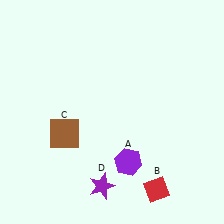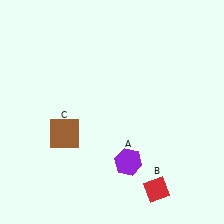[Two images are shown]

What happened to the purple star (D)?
The purple star (D) was removed in Image 2. It was in the bottom-left area of Image 1.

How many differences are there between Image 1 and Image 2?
There is 1 difference between the two images.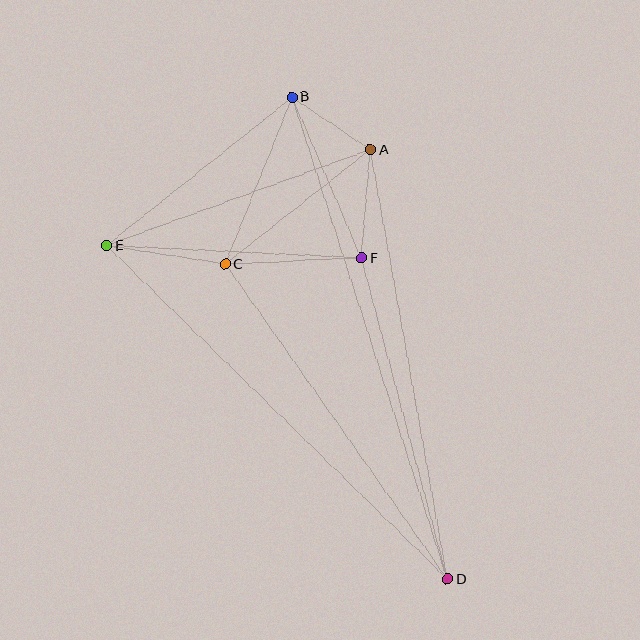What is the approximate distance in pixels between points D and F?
The distance between D and F is approximately 332 pixels.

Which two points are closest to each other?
Points A and B are closest to each other.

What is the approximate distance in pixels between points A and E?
The distance between A and E is approximately 281 pixels.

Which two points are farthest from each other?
Points B and D are farthest from each other.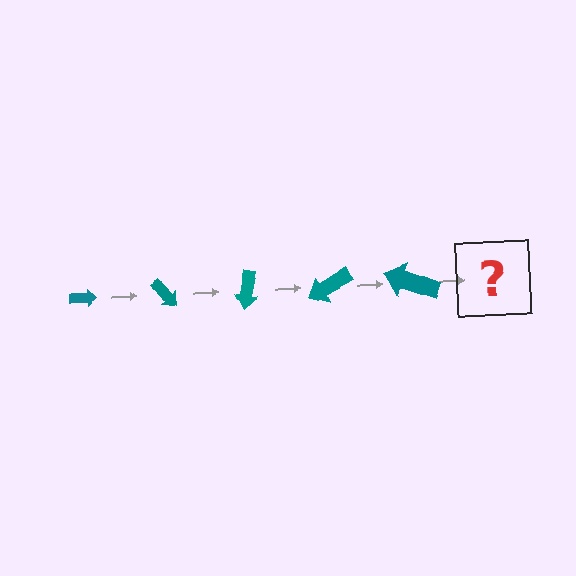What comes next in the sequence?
The next element should be an arrow, larger than the previous one and rotated 250 degrees from the start.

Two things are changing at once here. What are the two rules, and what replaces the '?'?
The two rules are that the arrow grows larger each step and it rotates 50 degrees each step. The '?' should be an arrow, larger than the previous one and rotated 250 degrees from the start.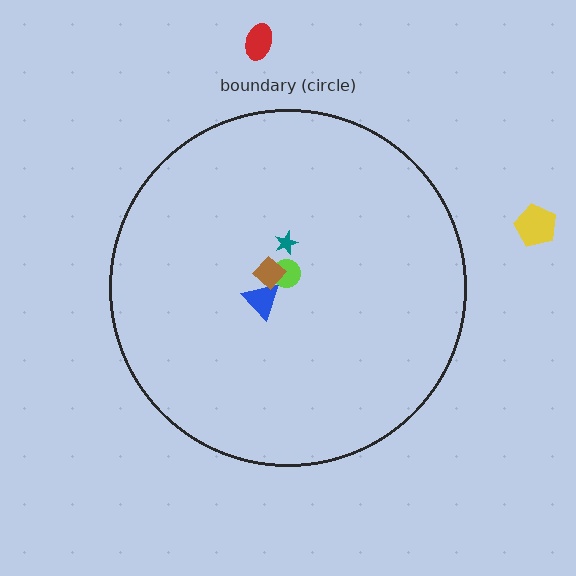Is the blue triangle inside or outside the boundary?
Inside.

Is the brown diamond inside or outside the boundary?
Inside.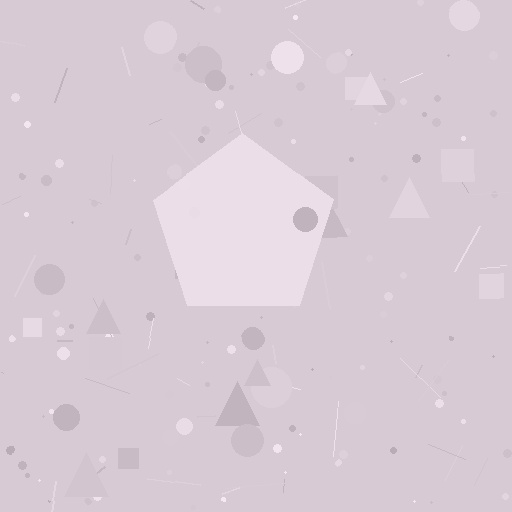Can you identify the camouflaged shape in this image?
The camouflaged shape is a pentagon.